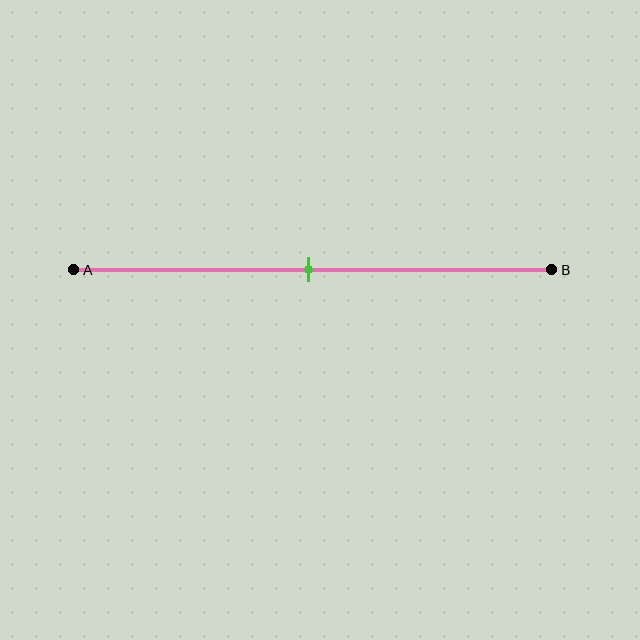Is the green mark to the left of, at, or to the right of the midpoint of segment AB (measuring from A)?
The green mark is approximately at the midpoint of segment AB.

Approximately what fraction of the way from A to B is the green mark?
The green mark is approximately 50% of the way from A to B.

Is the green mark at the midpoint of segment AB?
Yes, the mark is approximately at the midpoint.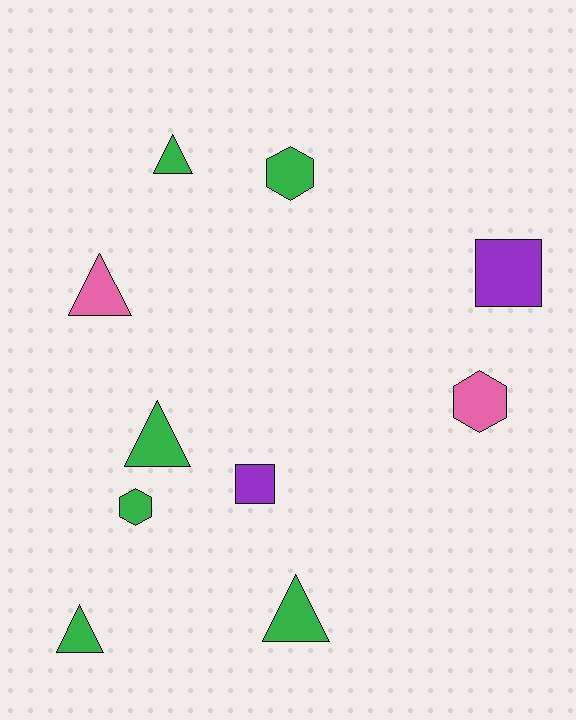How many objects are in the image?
There are 10 objects.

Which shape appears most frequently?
Triangle, with 5 objects.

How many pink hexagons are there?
There is 1 pink hexagon.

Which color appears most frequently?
Green, with 6 objects.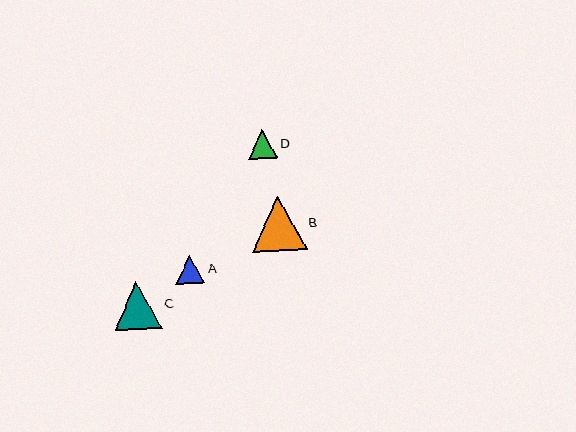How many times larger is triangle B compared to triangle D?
Triangle B is approximately 1.9 times the size of triangle D.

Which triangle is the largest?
Triangle B is the largest with a size of approximately 55 pixels.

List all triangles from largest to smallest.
From largest to smallest: B, C, D, A.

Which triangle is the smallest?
Triangle A is the smallest with a size of approximately 29 pixels.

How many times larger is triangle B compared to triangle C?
Triangle B is approximately 1.2 times the size of triangle C.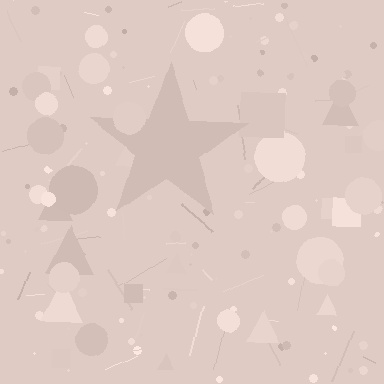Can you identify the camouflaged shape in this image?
The camouflaged shape is a star.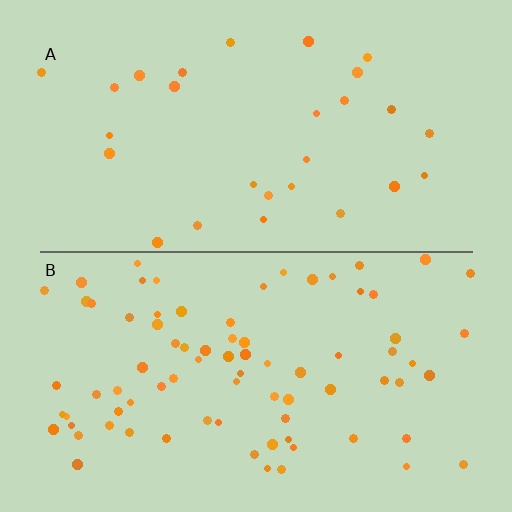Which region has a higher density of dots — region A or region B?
B (the bottom).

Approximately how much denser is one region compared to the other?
Approximately 2.9× — region B over region A.